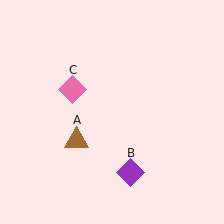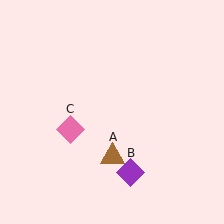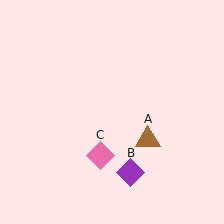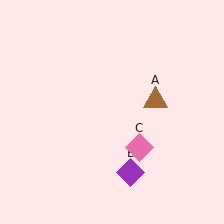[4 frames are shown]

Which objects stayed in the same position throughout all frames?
Purple diamond (object B) remained stationary.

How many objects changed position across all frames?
2 objects changed position: brown triangle (object A), pink diamond (object C).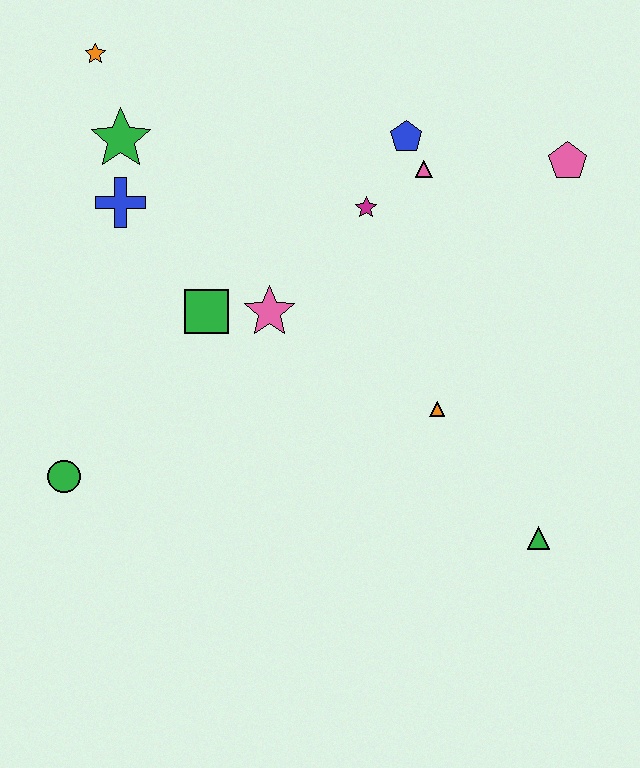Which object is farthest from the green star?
The green triangle is farthest from the green star.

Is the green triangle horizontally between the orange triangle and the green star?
No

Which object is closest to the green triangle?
The orange triangle is closest to the green triangle.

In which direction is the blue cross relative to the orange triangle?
The blue cross is to the left of the orange triangle.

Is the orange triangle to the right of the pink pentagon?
No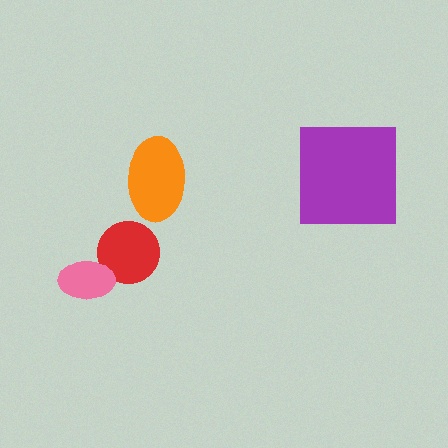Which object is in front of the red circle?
The pink ellipse is in front of the red circle.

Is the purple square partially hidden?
No, no other shape covers it.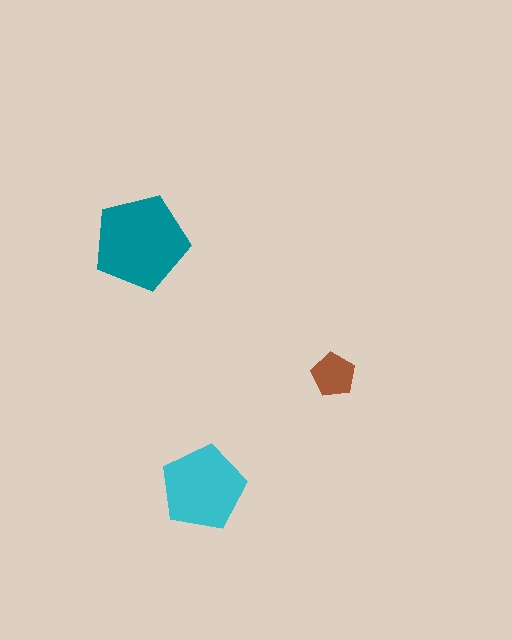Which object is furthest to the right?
The brown pentagon is rightmost.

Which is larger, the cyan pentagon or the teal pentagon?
The teal one.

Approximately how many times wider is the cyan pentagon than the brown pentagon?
About 2 times wider.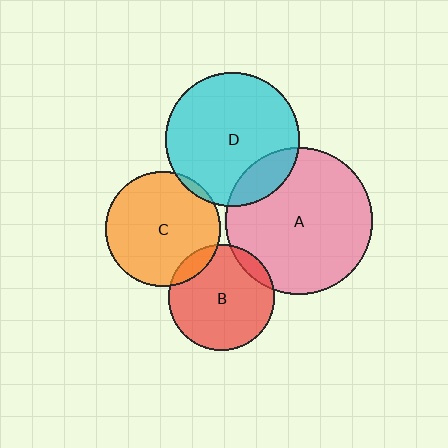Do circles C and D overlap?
Yes.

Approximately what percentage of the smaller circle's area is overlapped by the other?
Approximately 5%.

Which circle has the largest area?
Circle A (pink).